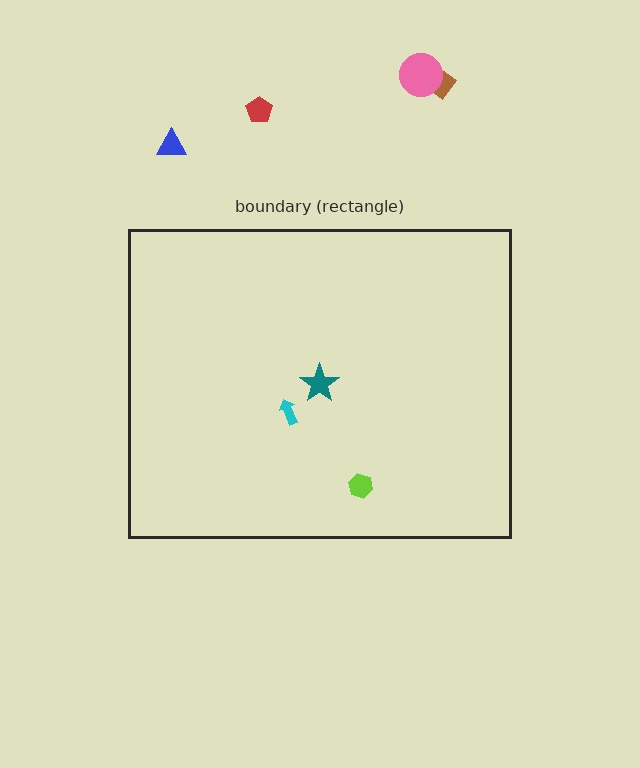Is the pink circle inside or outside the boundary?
Outside.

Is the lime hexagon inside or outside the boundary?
Inside.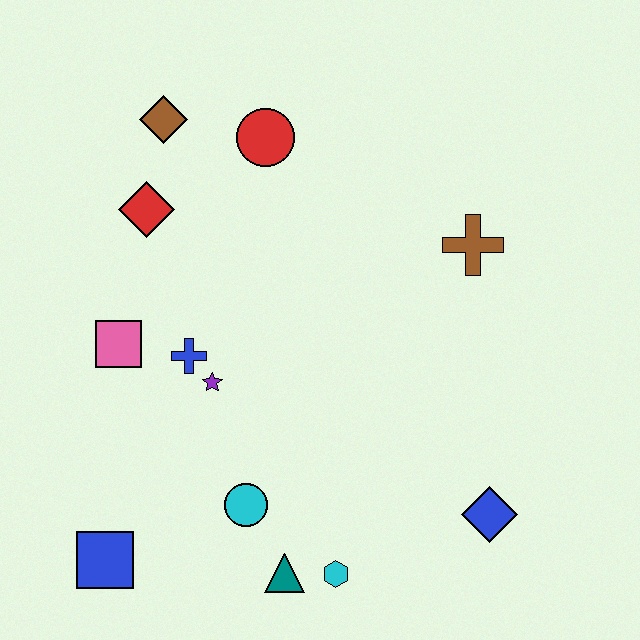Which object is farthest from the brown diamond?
The blue diamond is farthest from the brown diamond.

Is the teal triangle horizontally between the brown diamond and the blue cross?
No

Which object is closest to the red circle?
The brown diamond is closest to the red circle.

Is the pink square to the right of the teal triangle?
No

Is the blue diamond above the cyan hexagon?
Yes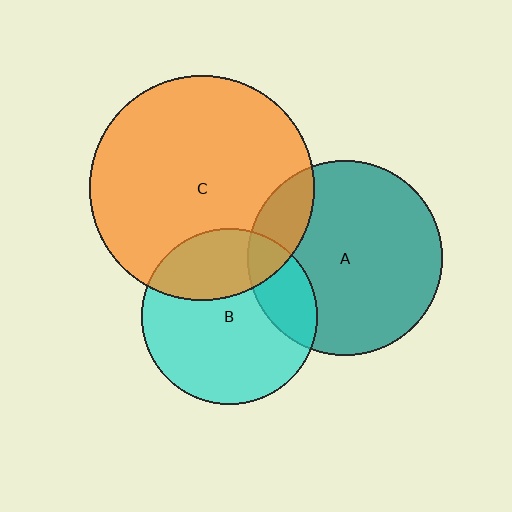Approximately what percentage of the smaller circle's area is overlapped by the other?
Approximately 30%.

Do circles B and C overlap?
Yes.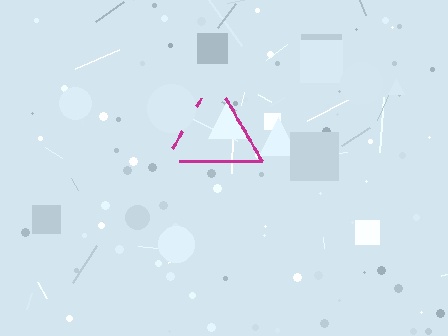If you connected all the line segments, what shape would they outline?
They would outline a triangle.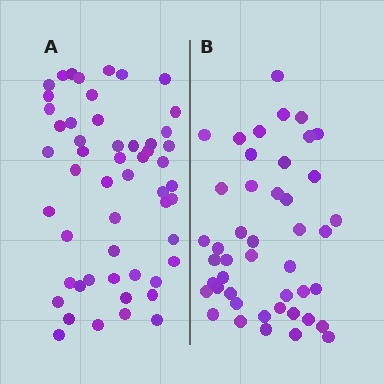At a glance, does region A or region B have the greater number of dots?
Region A (the left region) has more dots.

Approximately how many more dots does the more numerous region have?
Region A has roughly 8 or so more dots than region B.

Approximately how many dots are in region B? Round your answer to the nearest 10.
About 40 dots. (The exact count is 45, which rounds to 40.)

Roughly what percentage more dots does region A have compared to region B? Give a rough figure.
About 20% more.